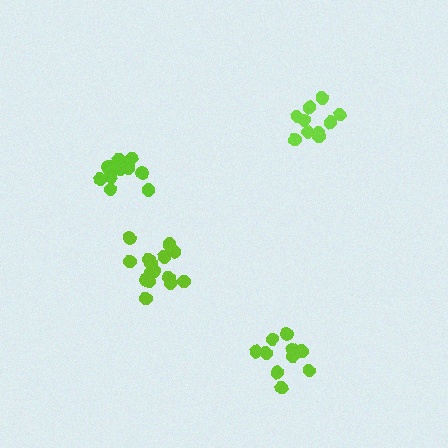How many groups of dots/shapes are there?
There are 4 groups.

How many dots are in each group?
Group 1: 14 dots, Group 2: 10 dots, Group 3: 10 dots, Group 4: 16 dots (50 total).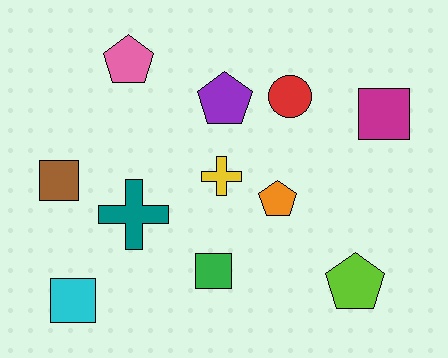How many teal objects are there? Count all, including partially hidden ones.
There is 1 teal object.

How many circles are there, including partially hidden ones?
There is 1 circle.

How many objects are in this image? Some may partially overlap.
There are 11 objects.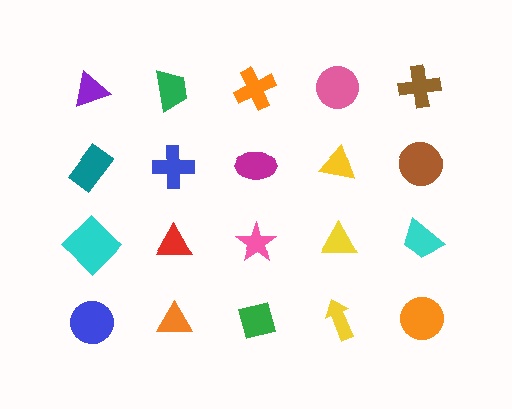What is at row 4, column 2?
An orange triangle.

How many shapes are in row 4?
5 shapes.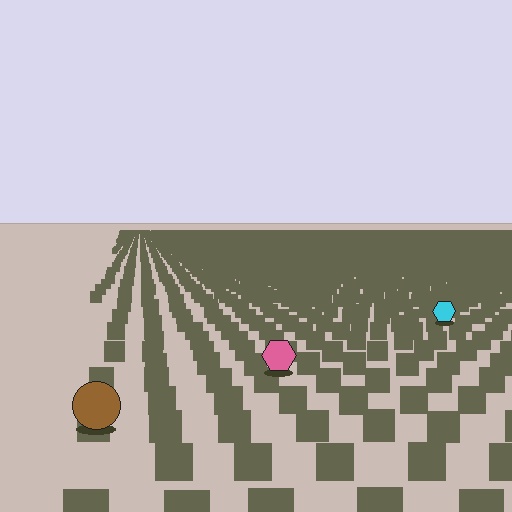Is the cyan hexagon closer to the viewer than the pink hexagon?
No. The pink hexagon is closer — you can tell from the texture gradient: the ground texture is coarser near it.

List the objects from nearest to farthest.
From nearest to farthest: the brown circle, the pink hexagon, the cyan hexagon.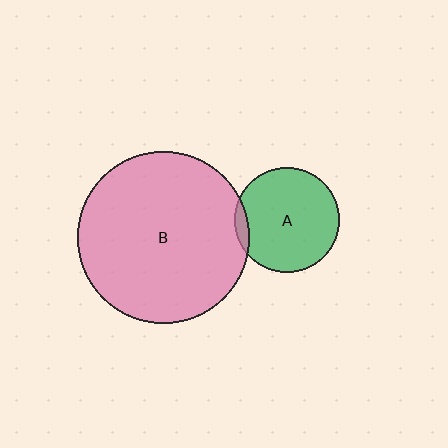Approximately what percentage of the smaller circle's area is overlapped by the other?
Approximately 5%.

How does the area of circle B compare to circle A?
Approximately 2.7 times.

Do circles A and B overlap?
Yes.